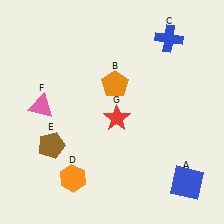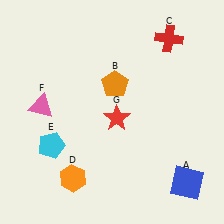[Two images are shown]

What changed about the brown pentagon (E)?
In Image 1, E is brown. In Image 2, it changed to cyan.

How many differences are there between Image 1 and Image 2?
There are 2 differences between the two images.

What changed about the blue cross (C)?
In Image 1, C is blue. In Image 2, it changed to red.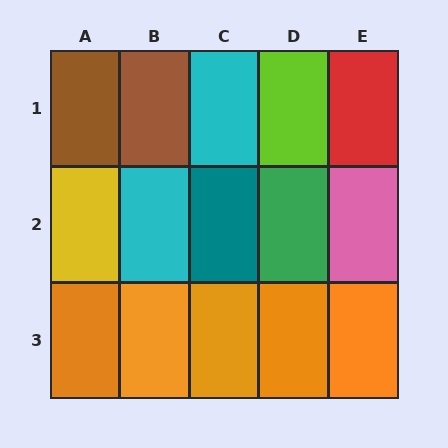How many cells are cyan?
2 cells are cyan.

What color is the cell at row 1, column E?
Red.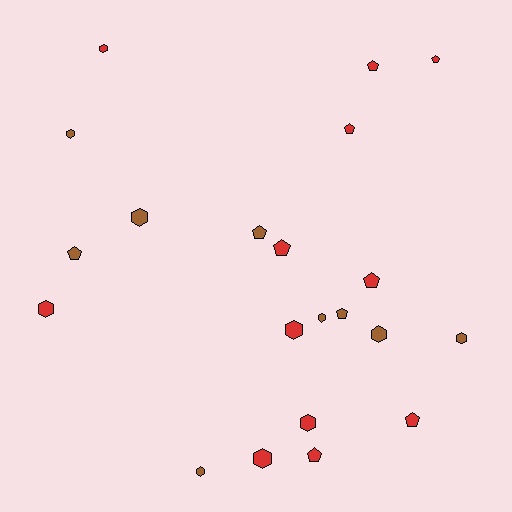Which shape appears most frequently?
Hexagon, with 11 objects.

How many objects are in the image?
There are 21 objects.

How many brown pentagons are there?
There are 3 brown pentagons.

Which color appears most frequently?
Red, with 12 objects.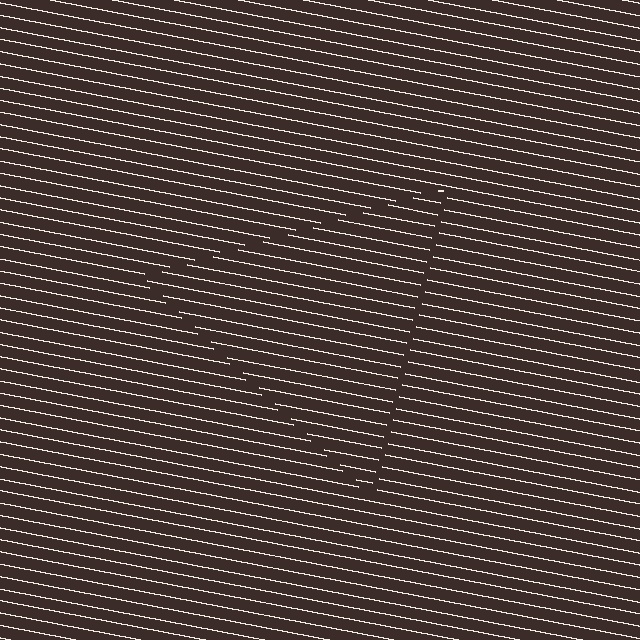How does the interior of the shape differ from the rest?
The interior of the shape contains the same grating, shifted by half a period — the contour is defined by the phase discontinuity where line-ends from the inner and outer gratings abut.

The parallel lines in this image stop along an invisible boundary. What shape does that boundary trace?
An illusory triangle. The interior of the shape contains the same grating, shifted by half a period — the contour is defined by the phase discontinuity where line-ends from the inner and outer gratings abut.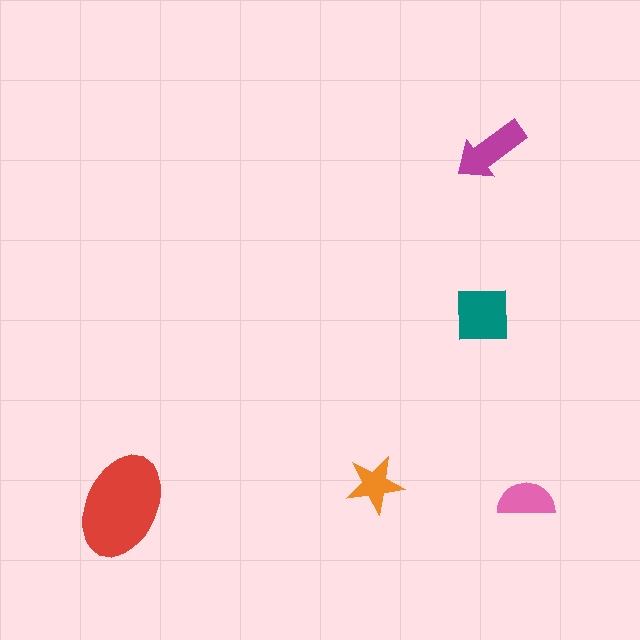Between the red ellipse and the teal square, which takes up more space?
The red ellipse.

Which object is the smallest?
The orange star.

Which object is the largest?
The red ellipse.